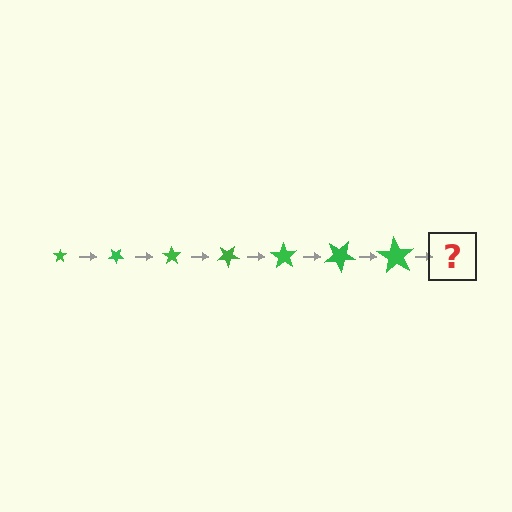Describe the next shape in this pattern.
It should be a star, larger than the previous one and rotated 245 degrees from the start.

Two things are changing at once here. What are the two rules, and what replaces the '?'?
The two rules are that the star grows larger each step and it rotates 35 degrees each step. The '?' should be a star, larger than the previous one and rotated 245 degrees from the start.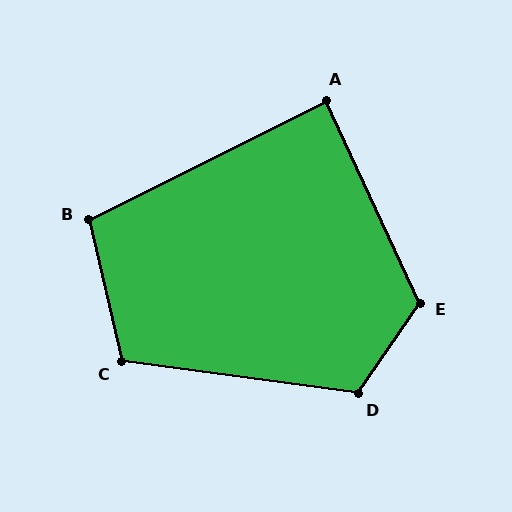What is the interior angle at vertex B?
Approximately 104 degrees (obtuse).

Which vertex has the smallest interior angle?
A, at approximately 88 degrees.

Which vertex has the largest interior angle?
E, at approximately 121 degrees.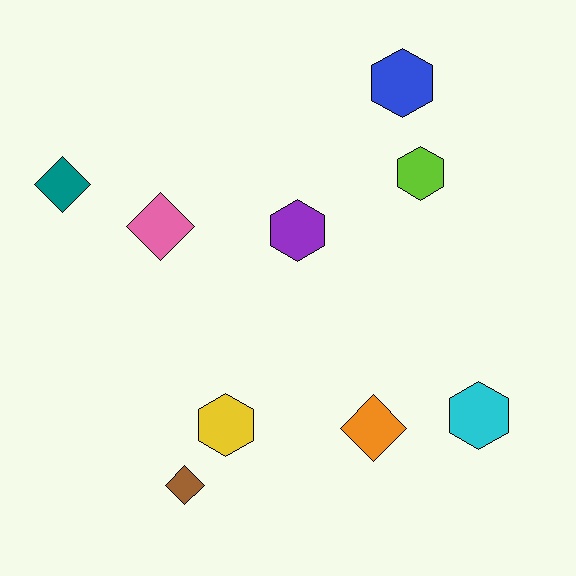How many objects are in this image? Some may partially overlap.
There are 9 objects.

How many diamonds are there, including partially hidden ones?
There are 4 diamonds.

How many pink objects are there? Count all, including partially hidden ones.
There is 1 pink object.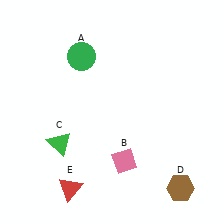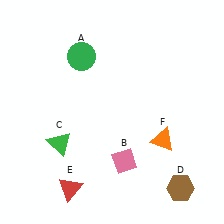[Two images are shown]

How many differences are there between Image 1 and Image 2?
There is 1 difference between the two images.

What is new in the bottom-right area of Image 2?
An orange triangle (F) was added in the bottom-right area of Image 2.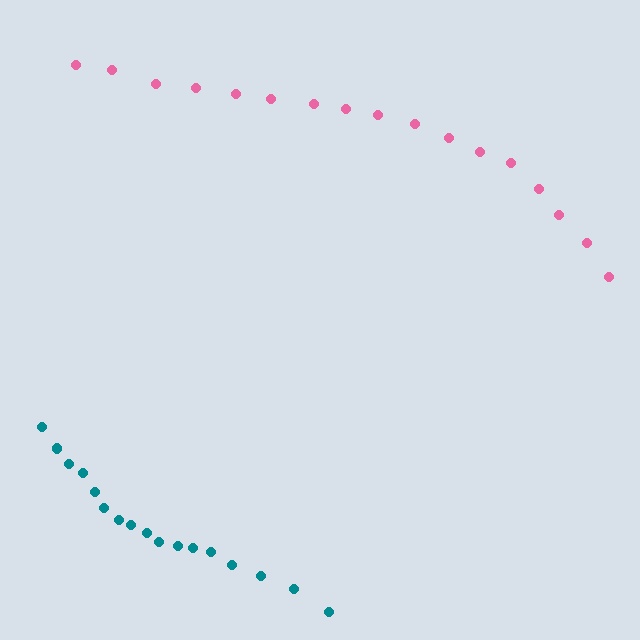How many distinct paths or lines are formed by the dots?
There are 2 distinct paths.